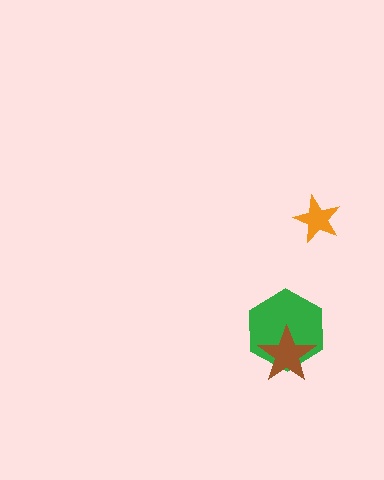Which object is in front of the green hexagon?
The brown star is in front of the green hexagon.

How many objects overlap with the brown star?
1 object overlaps with the brown star.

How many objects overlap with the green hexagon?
1 object overlaps with the green hexagon.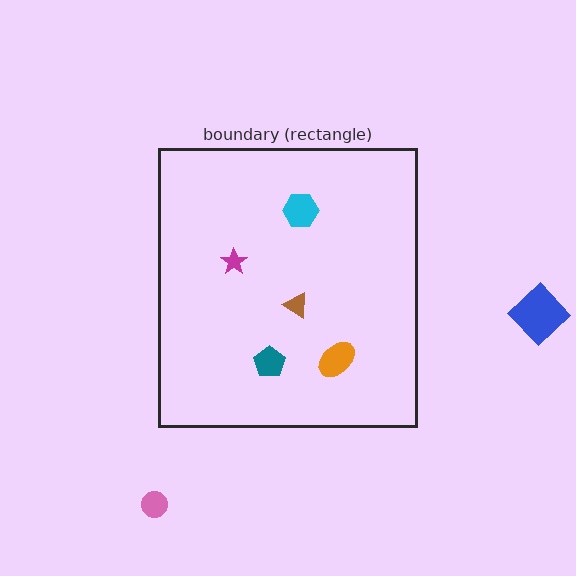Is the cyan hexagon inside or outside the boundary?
Inside.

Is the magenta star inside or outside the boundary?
Inside.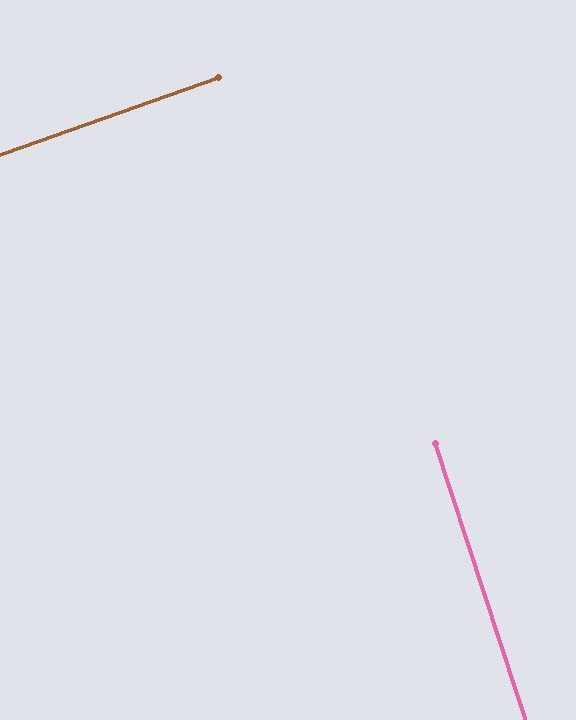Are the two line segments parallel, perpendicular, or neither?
Perpendicular — they meet at approximately 89°.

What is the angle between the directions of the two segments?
Approximately 89 degrees.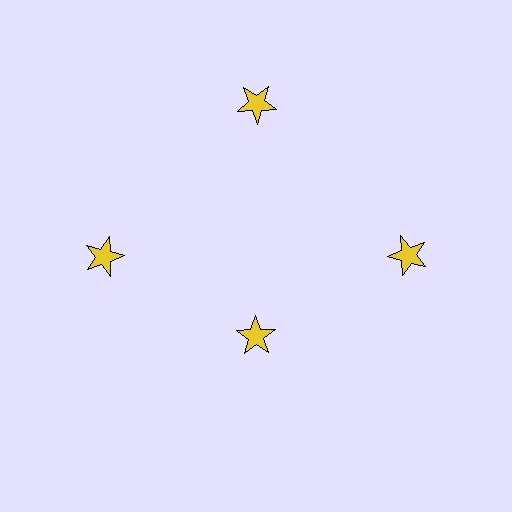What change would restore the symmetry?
The symmetry would be restored by moving it outward, back onto the ring so that all 4 stars sit at equal angles and equal distance from the center.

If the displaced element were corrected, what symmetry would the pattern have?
It would have 4-fold rotational symmetry — the pattern would map onto itself every 90 degrees.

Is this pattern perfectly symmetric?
No. The 4 yellow stars are arranged in a ring, but one element near the 6 o'clock position is pulled inward toward the center, breaking the 4-fold rotational symmetry.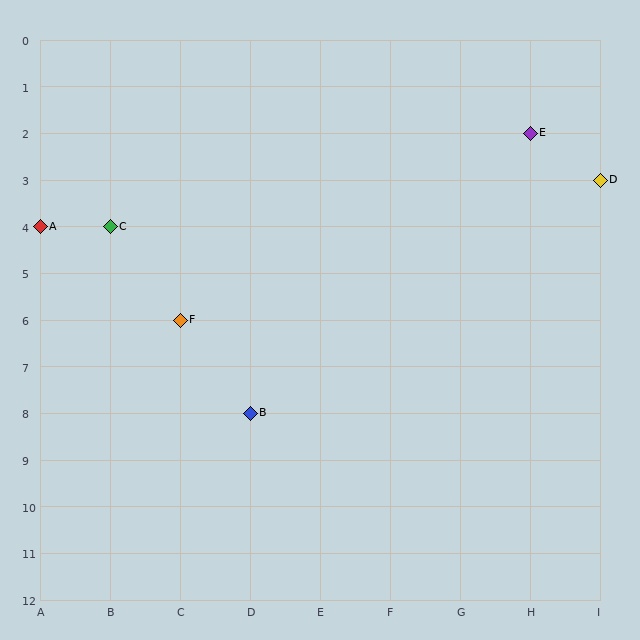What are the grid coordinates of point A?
Point A is at grid coordinates (A, 4).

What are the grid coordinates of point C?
Point C is at grid coordinates (B, 4).